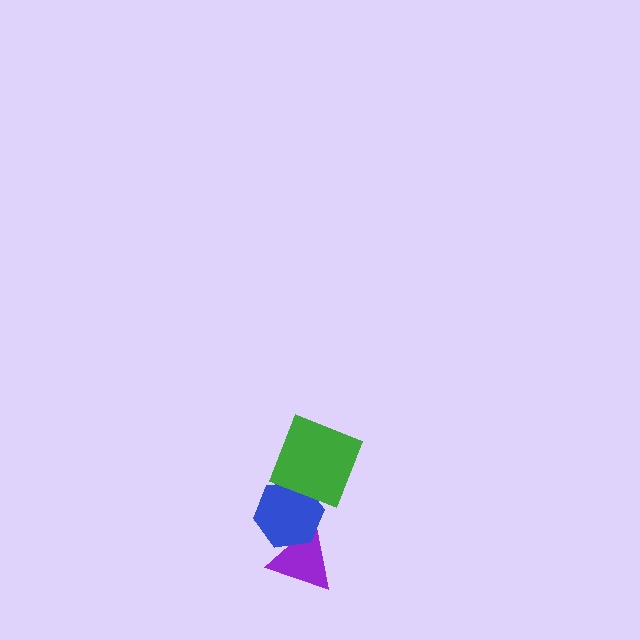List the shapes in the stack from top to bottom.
From top to bottom: the green square, the blue hexagon, the purple triangle.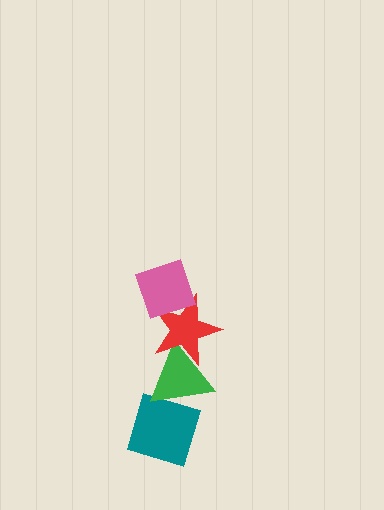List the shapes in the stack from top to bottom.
From top to bottom: the pink diamond, the red star, the green triangle, the teal diamond.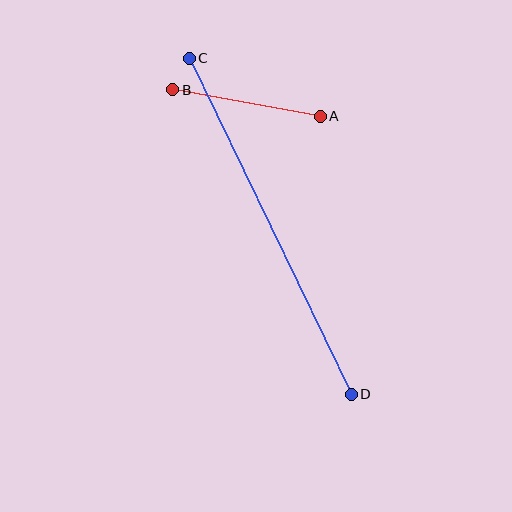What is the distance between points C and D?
The distance is approximately 373 pixels.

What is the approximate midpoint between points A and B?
The midpoint is at approximately (247, 103) pixels.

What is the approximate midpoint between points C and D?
The midpoint is at approximately (270, 226) pixels.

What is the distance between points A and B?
The distance is approximately 150 pixels.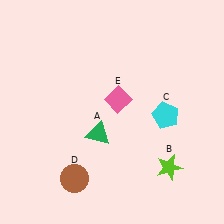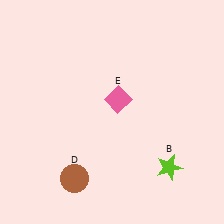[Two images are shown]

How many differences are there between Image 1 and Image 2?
There are 2 differences between the two images.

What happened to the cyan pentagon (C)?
The cyan pentagon (C) was removed in Image 2. It was in the bottom-right area of Image 1.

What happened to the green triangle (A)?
The green triangle (A) was removed in Image 2. It was in the bottom-left area of Image 1.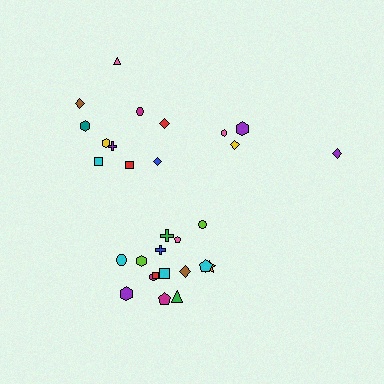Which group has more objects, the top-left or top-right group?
The top-left group.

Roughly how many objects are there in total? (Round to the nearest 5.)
Roughly 30 objects in total.